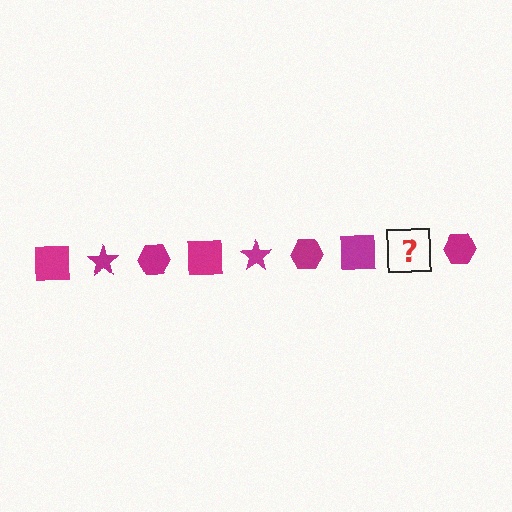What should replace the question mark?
The question mark should be replaced with a magenta star.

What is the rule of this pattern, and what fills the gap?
The rule is that the pattern cycles through square, star, hexagon shapes in magenta. The gap should be filled with a magenta star.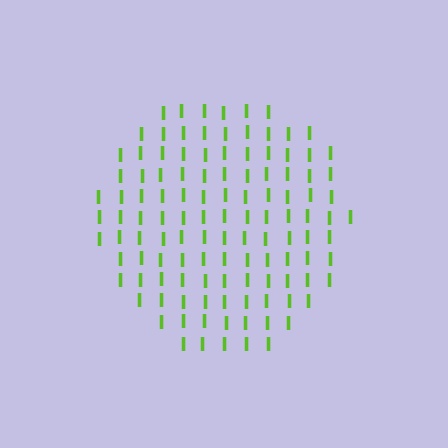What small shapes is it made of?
It is made of small letter I's.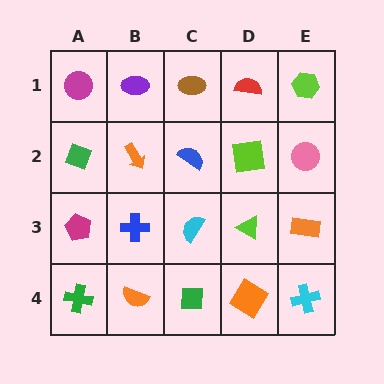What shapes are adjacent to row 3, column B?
An orange arrow (row 2, column B), an orange semicircle (row 4, column B), a magenta pentagon (row 3, column A), a cyan semicircle (row 3, column C).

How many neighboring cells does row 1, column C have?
3.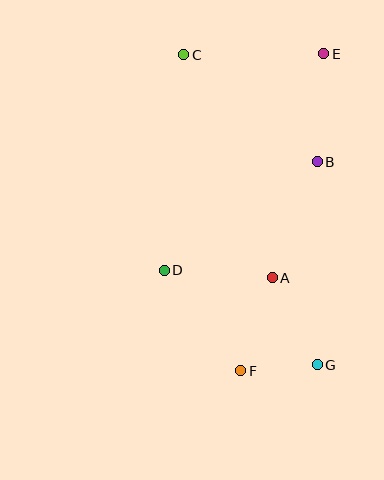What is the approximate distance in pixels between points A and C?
The distance between A and C is approximately 240 pixels.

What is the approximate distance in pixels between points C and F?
The distance between C and F is approximately 321 pixels.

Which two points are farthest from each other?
Points C and G are farthest from each other.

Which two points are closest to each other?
Points F and G are closest to each other.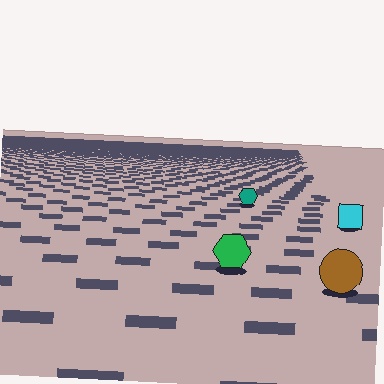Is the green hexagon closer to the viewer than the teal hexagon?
Yes. The green hexagon is closer — you can tell from the texture gradient: the ground texture is coarser near it.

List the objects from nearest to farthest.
From nearest to farthest: the brown circle, the green hexagon, the cyan square, the teal hexagon.